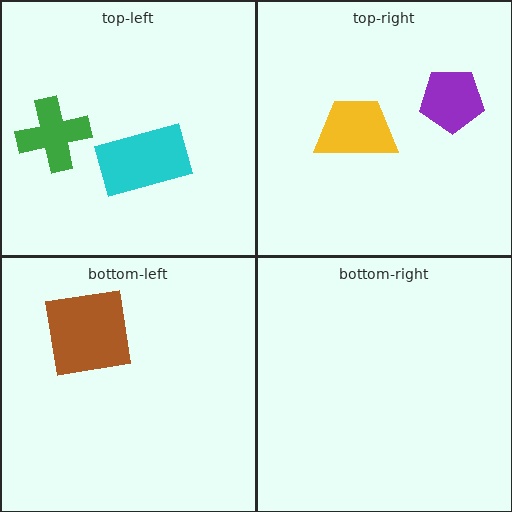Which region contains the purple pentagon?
The top-right region.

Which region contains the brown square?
The bottom-left region.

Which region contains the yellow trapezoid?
The top-right region.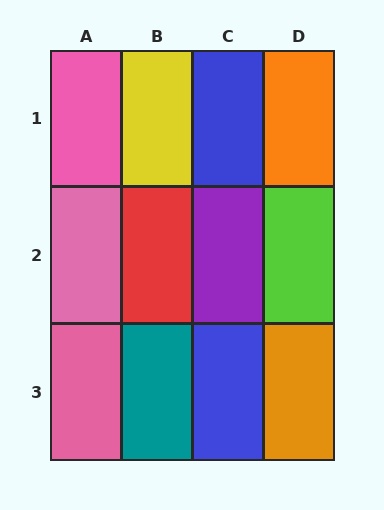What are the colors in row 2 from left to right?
Pink, red, purple, lime.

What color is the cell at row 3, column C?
Blue.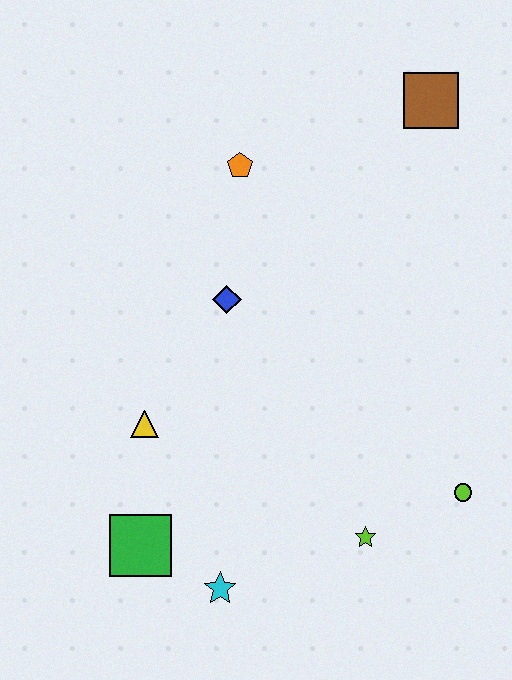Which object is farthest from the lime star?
The brown square is farthest from the lime star.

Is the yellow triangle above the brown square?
No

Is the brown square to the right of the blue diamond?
Yes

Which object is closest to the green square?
The cyan star is closest to the green square.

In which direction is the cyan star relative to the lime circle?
The cyan star is to the left of the lime circle.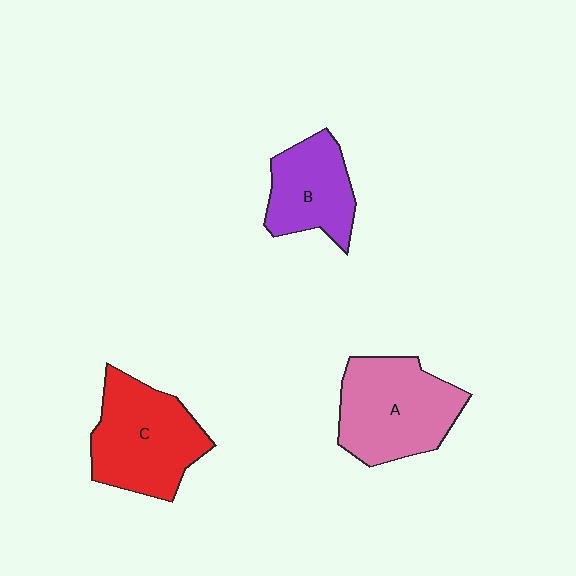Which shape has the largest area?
Shape A (pink).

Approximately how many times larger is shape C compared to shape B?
Approximately 1.4 times.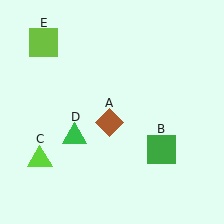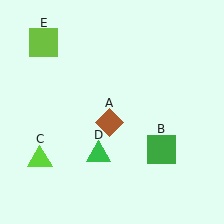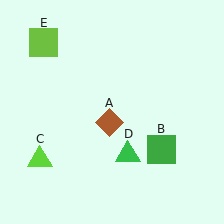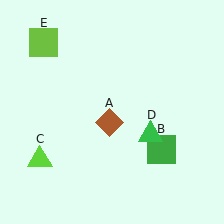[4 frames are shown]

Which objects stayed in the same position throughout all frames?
Brown diamond (object A) and green square (object B) and lime triangle (object C) and lime square (object E) remained stationary.